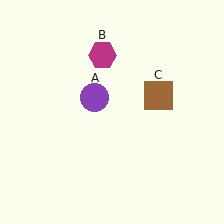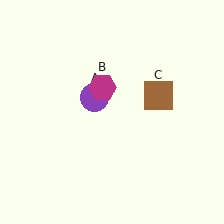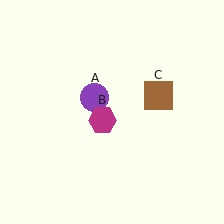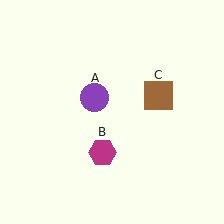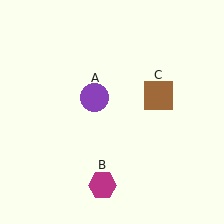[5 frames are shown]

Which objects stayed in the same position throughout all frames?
Purple circle (object A) and brown square (object C) remained stationary.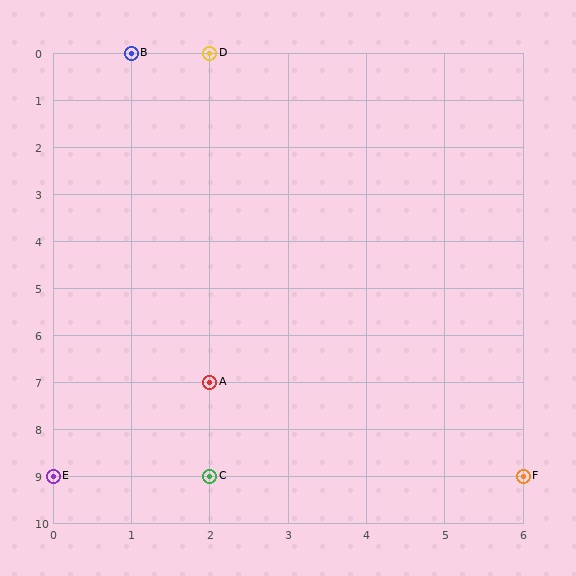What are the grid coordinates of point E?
Point E is at grid coordinates (0, 9).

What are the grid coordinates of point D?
Point D is at grid coordinates (2, 0).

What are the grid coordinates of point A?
Point A is at grid coordinates (2, 7).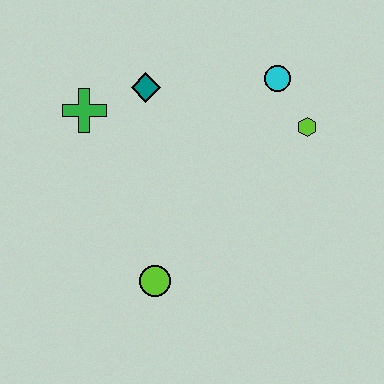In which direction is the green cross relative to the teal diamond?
The green cross is to the left of the teal diamond.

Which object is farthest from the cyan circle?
The lime circle is farthest from the cyan circle.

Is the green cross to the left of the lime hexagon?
Yes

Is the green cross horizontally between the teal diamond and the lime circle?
No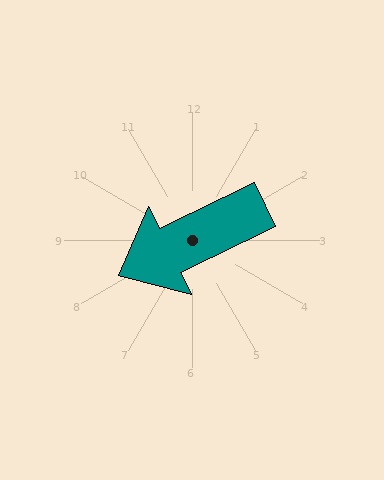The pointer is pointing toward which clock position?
Roughly 8 o'clock.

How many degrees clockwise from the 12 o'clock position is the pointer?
Approximately 244 degrees.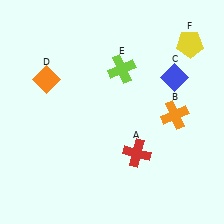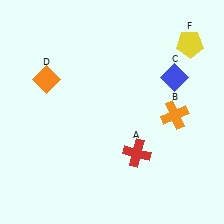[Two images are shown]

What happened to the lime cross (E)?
The lime cross (E) was removed in Image 2. It was in the top-right area of Image 1.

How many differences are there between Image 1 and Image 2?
There is 1 difference between the two images.